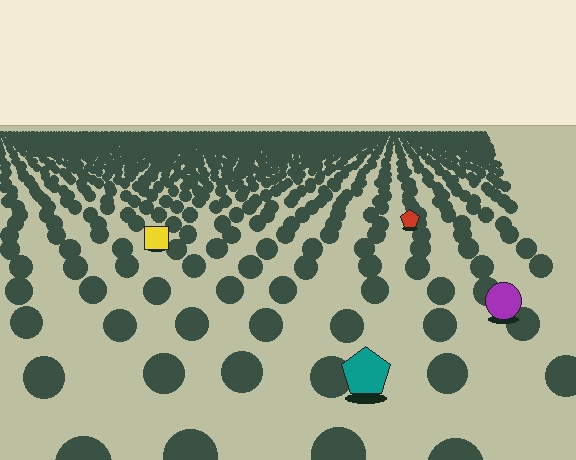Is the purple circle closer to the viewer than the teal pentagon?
No. The teal pentagon is closer — you can tell from the texture gradient: the ground texture is coarser near it.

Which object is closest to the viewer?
The teal pentagon is closest. The texture marks near it are larger and more spread out.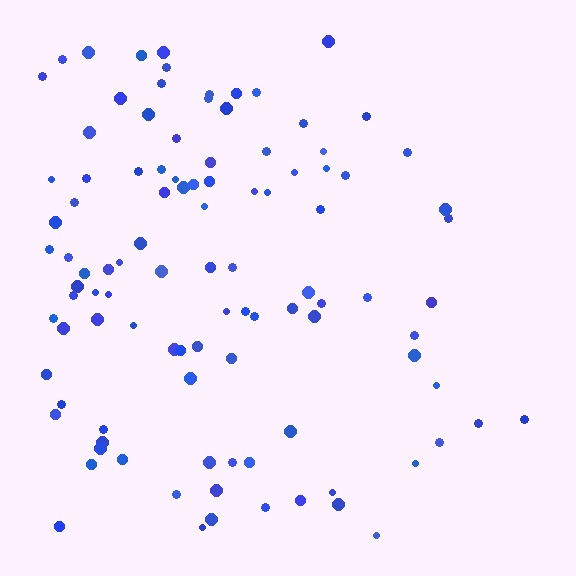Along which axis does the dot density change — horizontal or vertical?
Horizontal.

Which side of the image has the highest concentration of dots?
The left.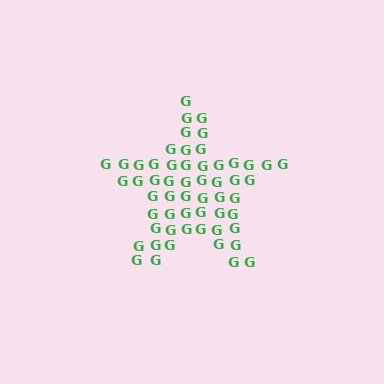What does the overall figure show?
The overall figure shows a star.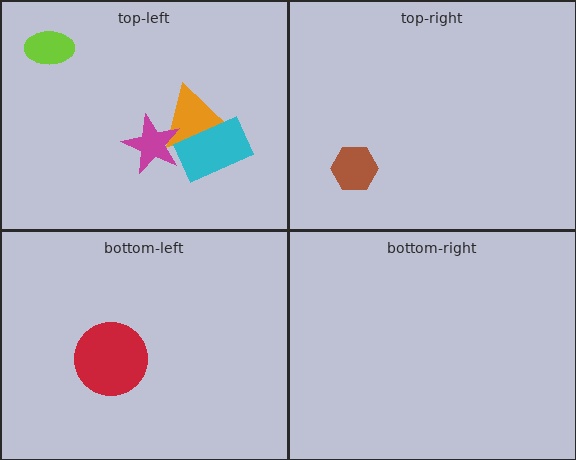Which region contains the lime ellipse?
The top-left region.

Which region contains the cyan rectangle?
The top-left region.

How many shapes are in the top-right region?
1.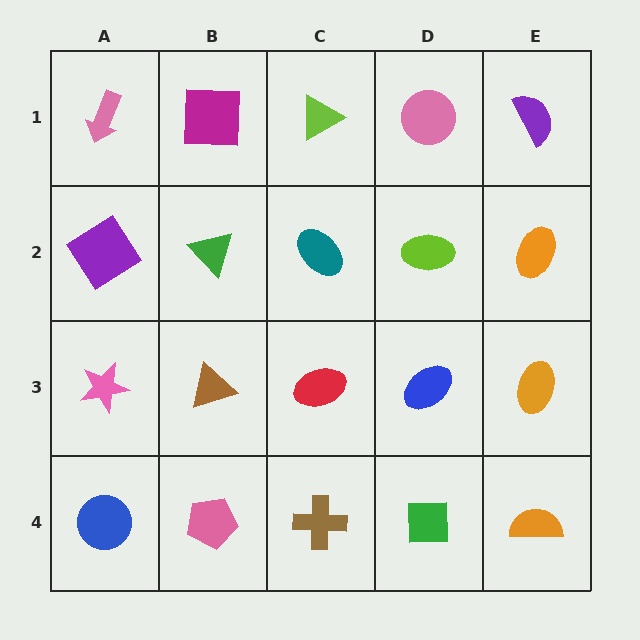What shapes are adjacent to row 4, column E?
An orange ellipse (row 3, column E), a green square (row 4, column D).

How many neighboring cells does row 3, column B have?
4.